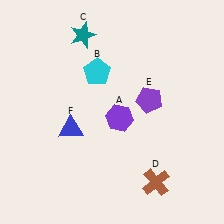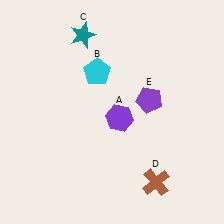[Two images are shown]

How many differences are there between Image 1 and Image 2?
There is 1 difference between the two images.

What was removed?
The blue triangle (F) was removed in Image 2.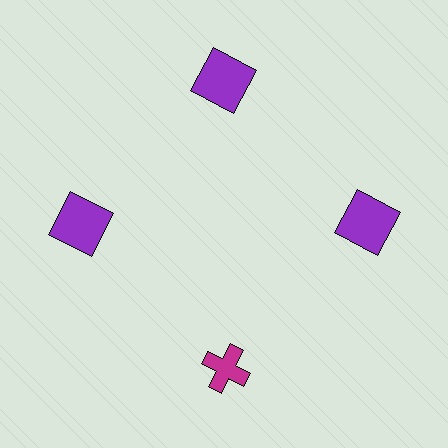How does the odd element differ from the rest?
It differs in both color (magenta instead of purple) and shape (cross instead of square).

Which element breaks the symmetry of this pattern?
The magenta cross at roughly the 6 o'clock position breaks the symmetry. All other shapes are purple squares.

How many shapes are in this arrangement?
There are 4 shapes arranged in a ring pattern.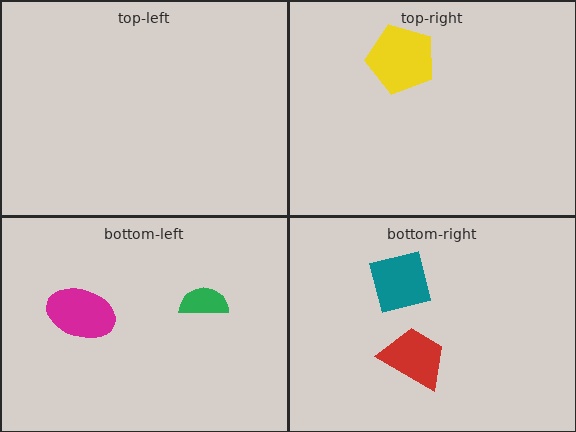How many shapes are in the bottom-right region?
2.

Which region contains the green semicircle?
The bottom-left region.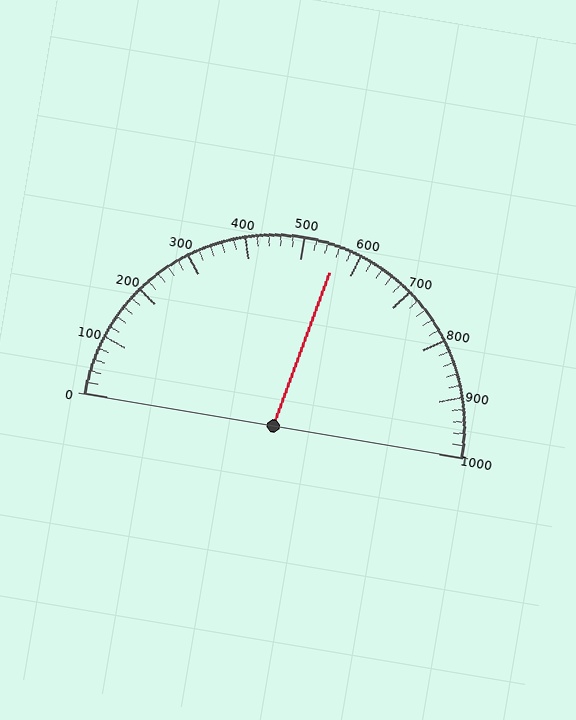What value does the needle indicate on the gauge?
The needle indicates approximately 560.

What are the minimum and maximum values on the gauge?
The gauge ranges from 0 to 1000.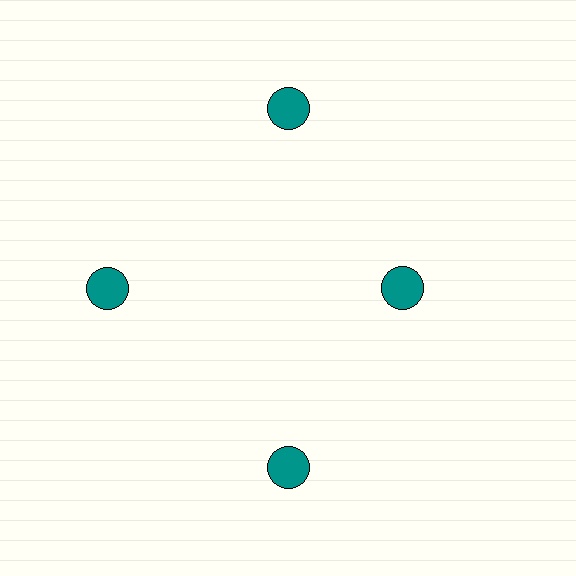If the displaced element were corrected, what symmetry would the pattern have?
It would have 4-fold rotational symmetry — the pattern would map onto itself every 90 degrees.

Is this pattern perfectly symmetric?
No. The 4 teal circles are arranged in a ring, but one element near the 3 o'clock position is pulled inward toward the center, breaking the 4-fold rotational symmetry.